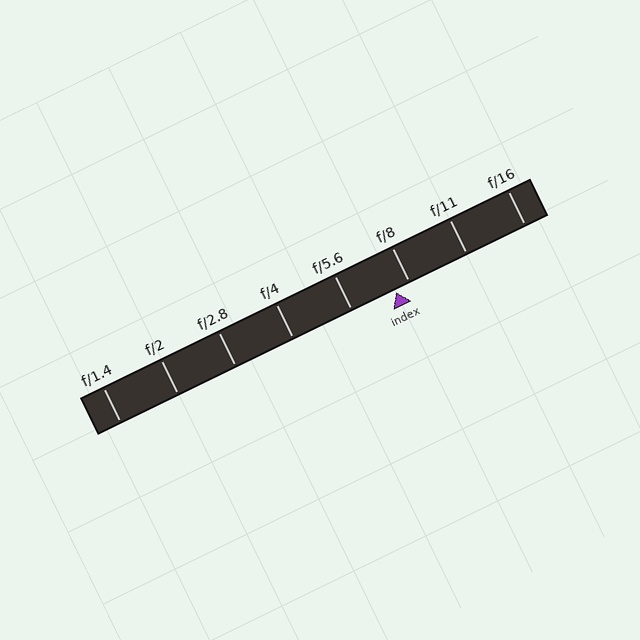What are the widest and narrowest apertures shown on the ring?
The widest aperture shown is f/1.4 and the narrowest is f/16.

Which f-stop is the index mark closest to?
The index mark is closest to f/8.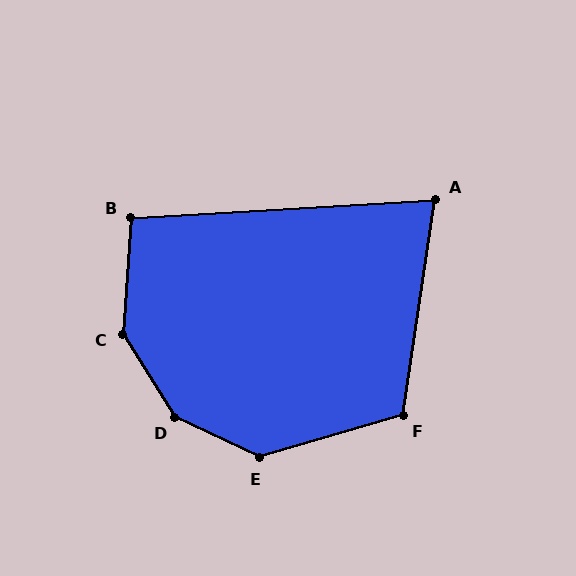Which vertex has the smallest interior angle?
A, at approximately 78 degrees.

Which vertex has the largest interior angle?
D, at approximately 148 degrees.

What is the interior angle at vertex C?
Approximately 144 degrees (obtuse).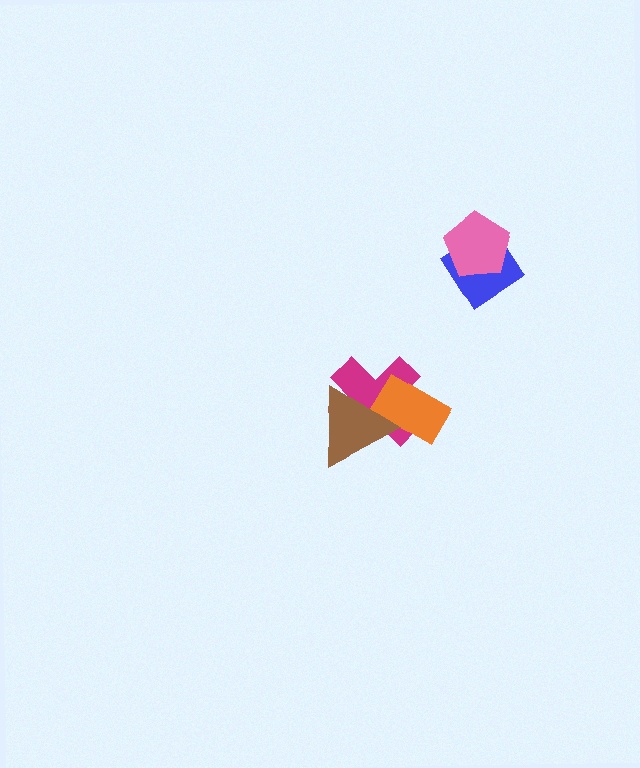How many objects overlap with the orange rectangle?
2 objects overlap with the orange rectangle.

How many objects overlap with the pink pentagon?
1 object overlaps with the pink pentagon.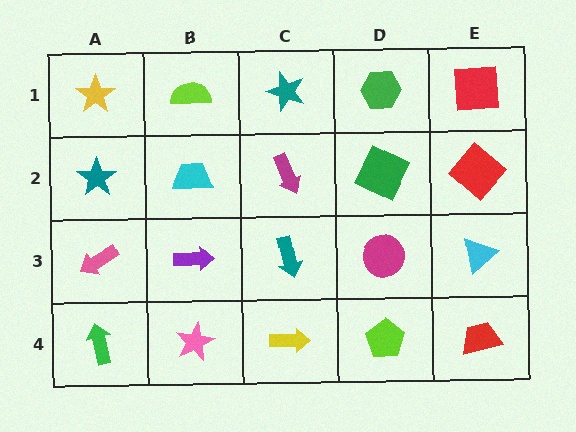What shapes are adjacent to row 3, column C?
A magenta arrow (row 2, column C), a yellow arrow (row 4, column C), a purple arrow (row 3, column B), a magenta circle (row 3, column D).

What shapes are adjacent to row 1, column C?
A magenta arrow (row 2, column C), a lime semicircle (row 1, column B), a green hexagon (row 1, column D).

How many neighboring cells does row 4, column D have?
3.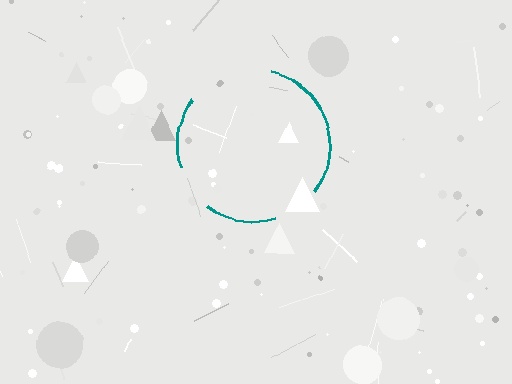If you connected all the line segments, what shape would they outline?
They would outline a circle.